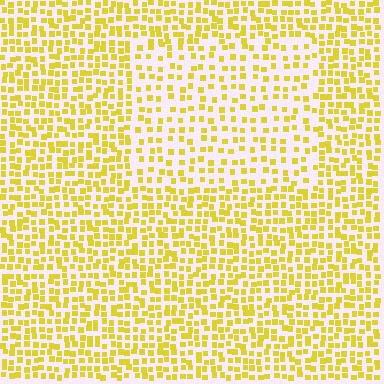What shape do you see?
I see a rectangle.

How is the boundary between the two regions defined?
The boundary is defined by a change in element density (approximately 1.8x ratio). All elements are the same color, size, and shape.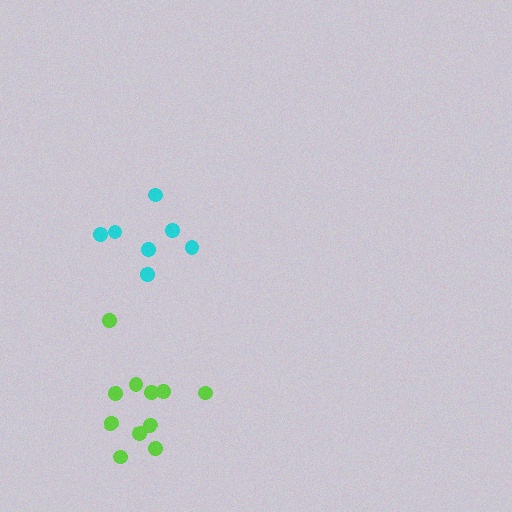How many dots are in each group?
Group 1: 7 dots, Group 2: 11 dots (18 total).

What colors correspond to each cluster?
The clusters are colored: cyan, lime.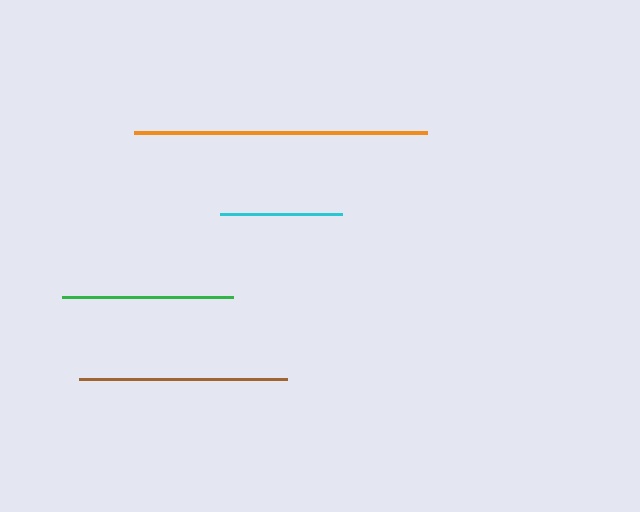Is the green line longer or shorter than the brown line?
The brown line is longer than the green line.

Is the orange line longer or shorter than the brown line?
The orange line is longer than the brown line.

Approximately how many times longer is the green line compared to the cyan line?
The green line is approximately 1.4 times the length of the cyan line.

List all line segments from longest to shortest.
From longest to shortest: orange, brown, green, cyan.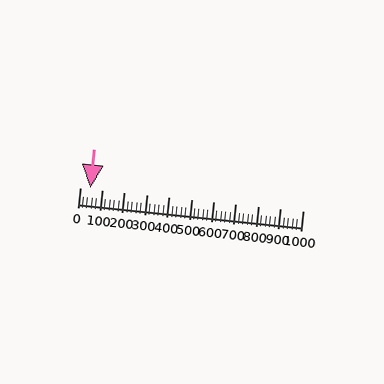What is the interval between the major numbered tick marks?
The major tick marks are spaced 100 units apart.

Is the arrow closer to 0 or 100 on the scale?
The arrow is closer to 0.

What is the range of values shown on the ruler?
The ruler shows values from 0 to 1000.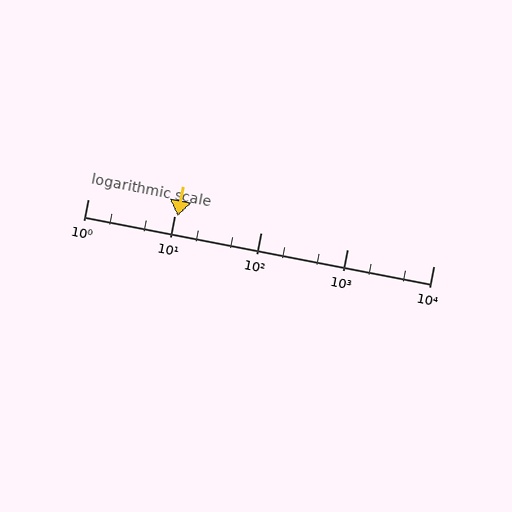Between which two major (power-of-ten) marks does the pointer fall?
The pointer is between 10 and 100.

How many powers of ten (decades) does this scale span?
The scale spans 4 decades, from 1 to 10000.